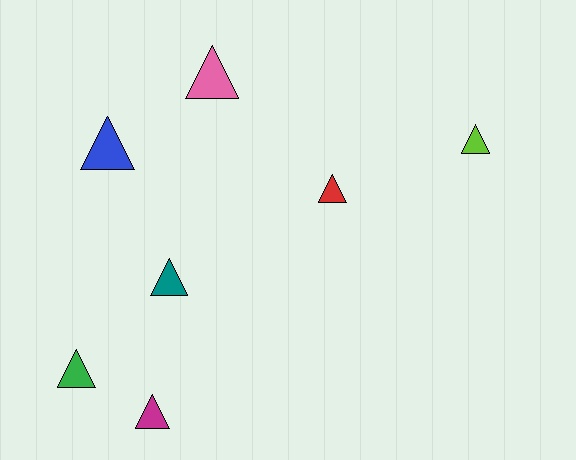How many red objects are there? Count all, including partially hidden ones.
There is 1 red object.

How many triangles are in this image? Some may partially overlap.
There are 7 triangles.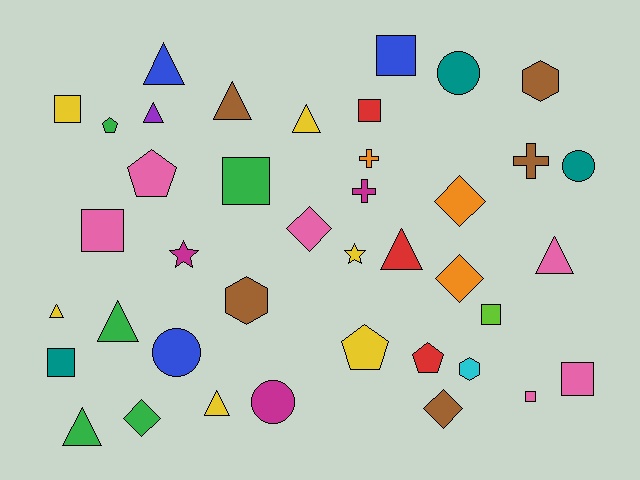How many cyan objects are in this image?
There is 1 cyan object.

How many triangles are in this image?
There are 10 triangles.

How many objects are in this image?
There are 40 objects.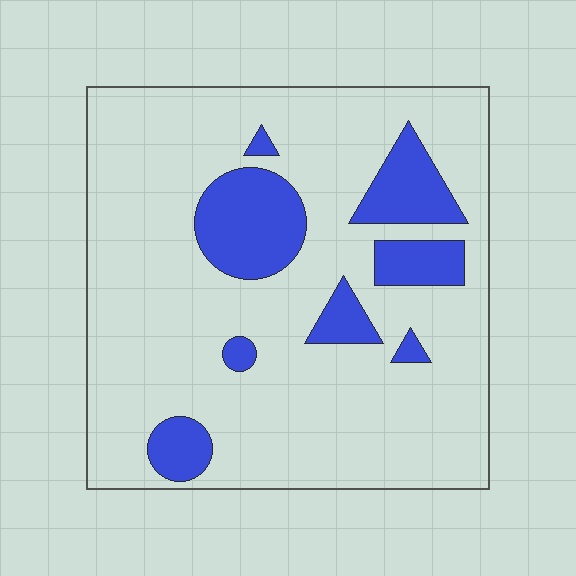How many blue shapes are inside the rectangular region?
8.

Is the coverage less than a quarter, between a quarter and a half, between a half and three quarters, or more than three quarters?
Less than a quarter.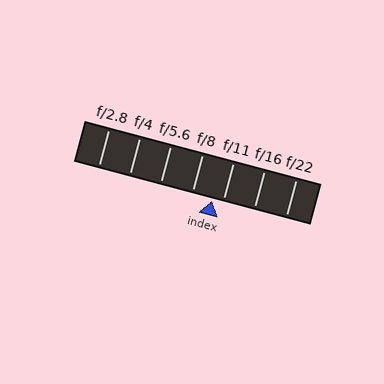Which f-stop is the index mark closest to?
The index mark is closest to f/11.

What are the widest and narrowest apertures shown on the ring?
The widest aperture shown is f/2.8 and the narrowest is f/22.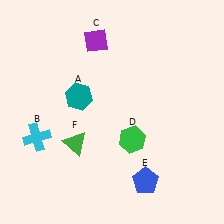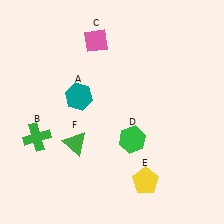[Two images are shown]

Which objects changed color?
B changed from cyan to green. C changed from purple to pink. E changed from blue to yellow.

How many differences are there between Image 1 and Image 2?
There are 3 differences between the two images.